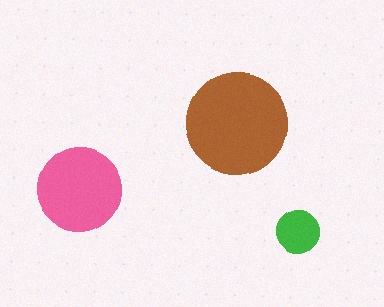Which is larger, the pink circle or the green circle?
The pink one.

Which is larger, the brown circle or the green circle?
The brown one.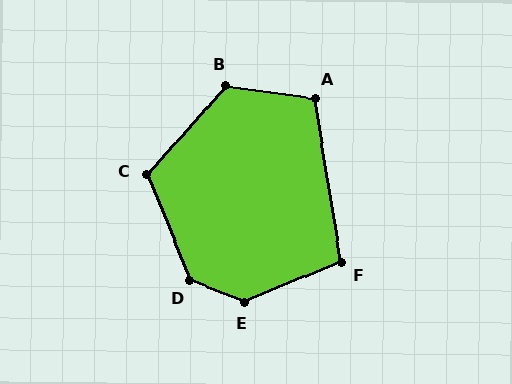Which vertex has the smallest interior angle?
F, at approximately 103 degrees.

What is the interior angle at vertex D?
Approximately 134 degrees (obtuse).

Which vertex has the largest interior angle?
E, at approximately 136 degrees.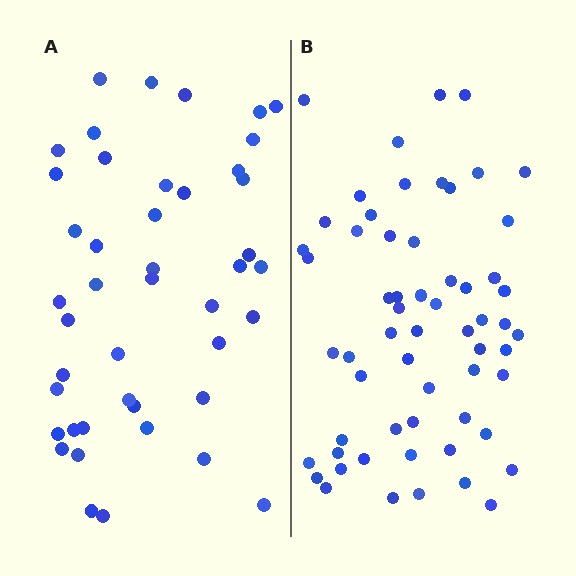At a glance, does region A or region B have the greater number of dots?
Region B (the right region) has more dots.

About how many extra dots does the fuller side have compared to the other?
Region B has approximately 15 more dots than region A.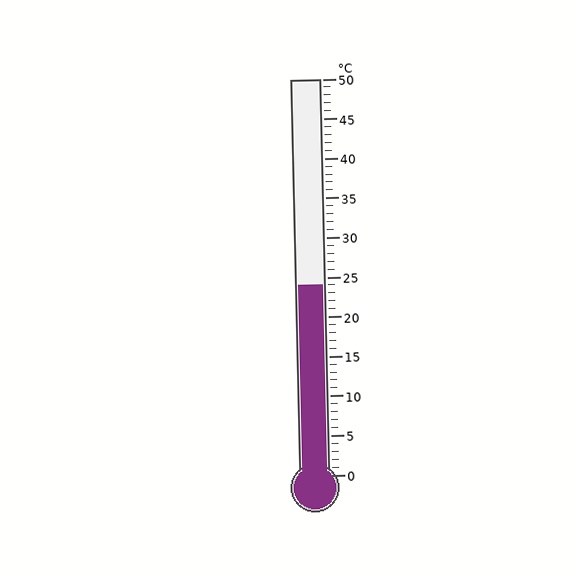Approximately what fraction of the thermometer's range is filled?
The thermometer is filled to approximately 50% of its range.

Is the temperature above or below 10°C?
The temperature is above 10°C.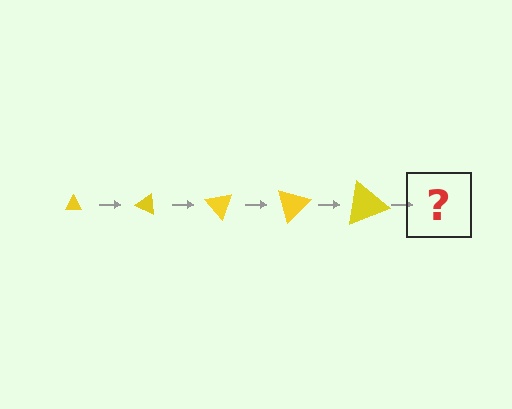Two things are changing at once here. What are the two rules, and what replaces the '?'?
The two rules are that the triangle grows larger each step and it rotates 25 degrees each step. The '?' should be a triangle, larger than the previous one and rotated 125 degrees from the start.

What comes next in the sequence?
The next element should be a triangle, larger than the previous one and rotated 125 degrees from the start.